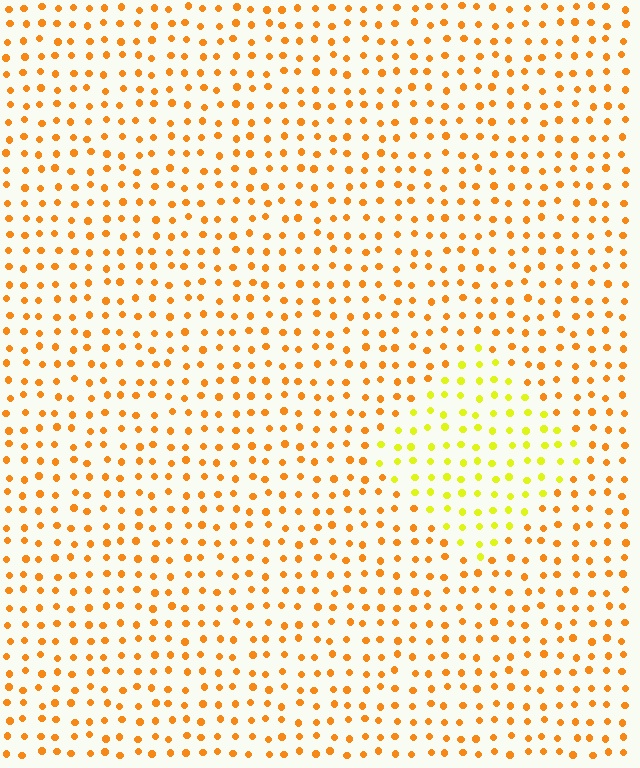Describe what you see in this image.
The image is filled with small orange elements in a uniform arrangement. A diamond-shaped region is visible where the elements are tinted to a slightly different hue, forming a subtle color boundary.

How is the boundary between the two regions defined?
The boundary is defined purely by a slight shift in hue (about 36 degrees). Spacing, size, and orientation are identical on both sides.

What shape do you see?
I see a diamond.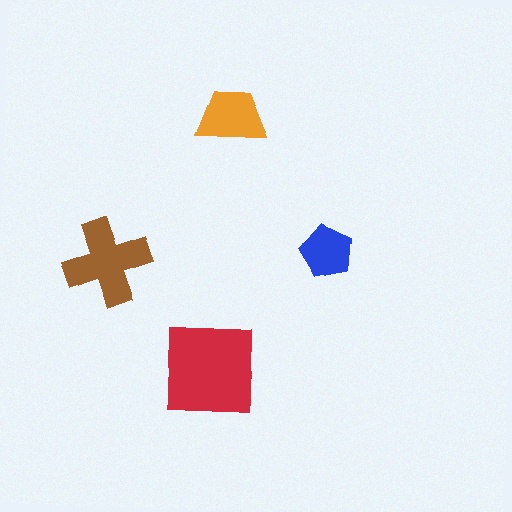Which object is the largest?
The red square.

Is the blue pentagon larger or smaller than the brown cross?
Smaller.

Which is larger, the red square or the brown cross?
The red square.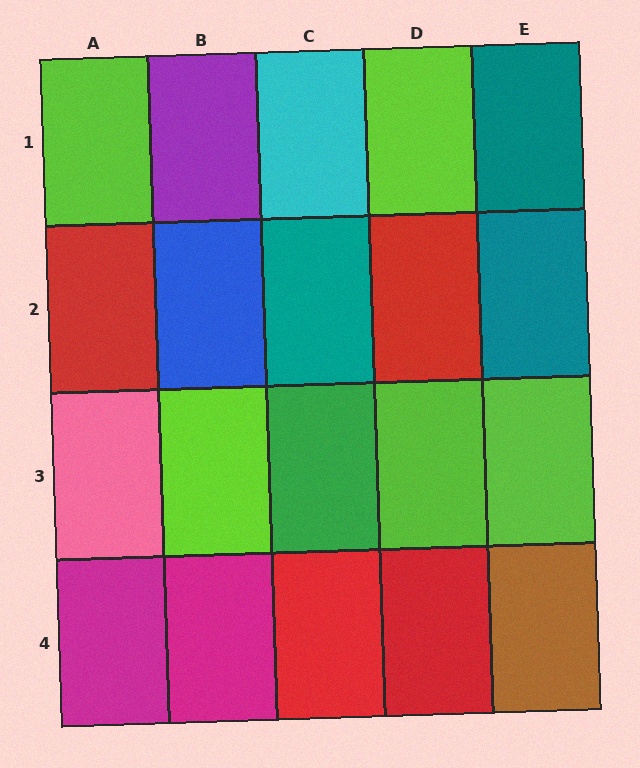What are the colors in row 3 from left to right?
Pink, lime, green, lime, lime.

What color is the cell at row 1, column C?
Cyan.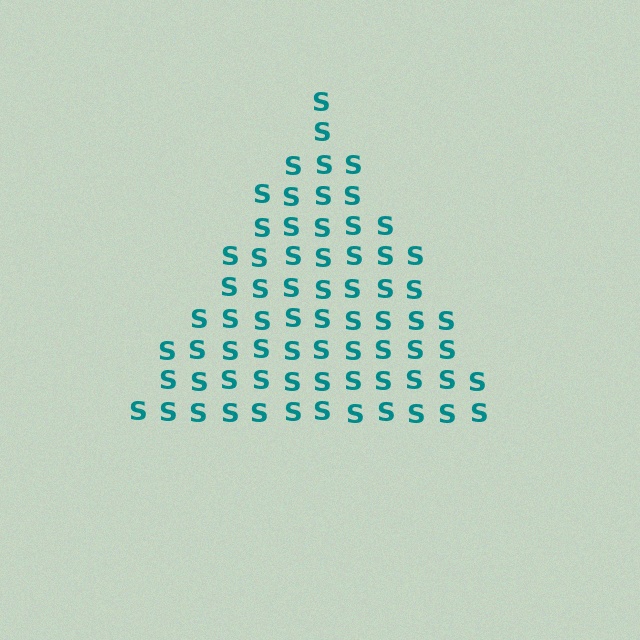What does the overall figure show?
The overall figure shows a triangle.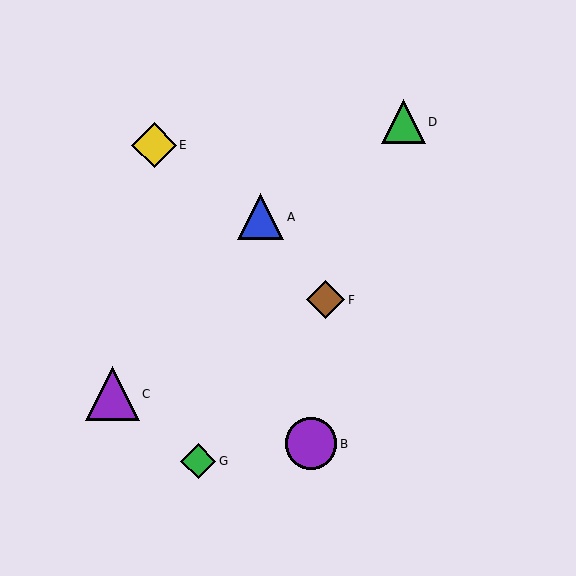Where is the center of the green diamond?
The center of the green diamond is at (198, 461).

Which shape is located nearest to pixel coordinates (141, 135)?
The yellow diamond (labeled E) at (154, 145) is nearest to that location.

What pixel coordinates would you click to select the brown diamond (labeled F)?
Click at (326, 300) to select the brown diamond F.